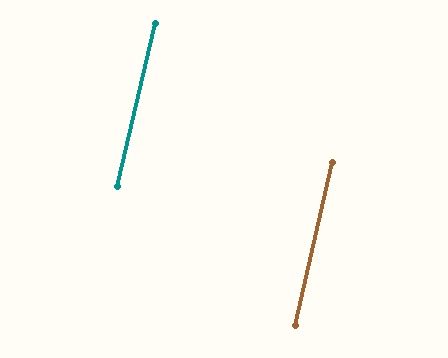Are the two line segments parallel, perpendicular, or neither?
Parallel — their directions differ by only 0.5°.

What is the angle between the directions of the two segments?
Approximately 0 degrees.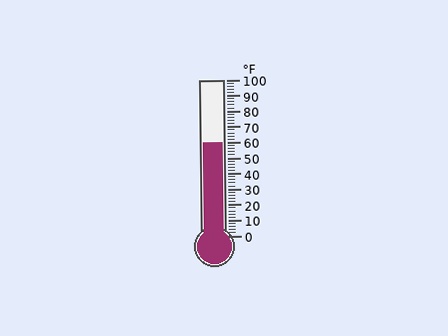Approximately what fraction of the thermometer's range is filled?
The thermometer is filled to approximately 60% of its range.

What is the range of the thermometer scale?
The thermometer scale ranges from 0°F to 100°F.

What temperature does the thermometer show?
The thermometer shows approximately 60°F.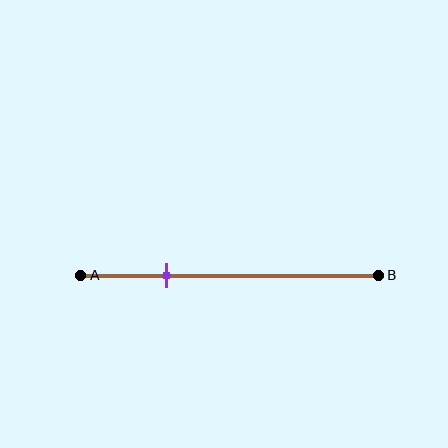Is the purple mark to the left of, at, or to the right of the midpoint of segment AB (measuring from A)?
The purple mark is to the left of the midpoint of segment AB.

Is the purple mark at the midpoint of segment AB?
No, the mark is at about 30% from A, not at the 50% midpoint.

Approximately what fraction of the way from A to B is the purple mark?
The purple mark is approximately 30% of the way from A to B.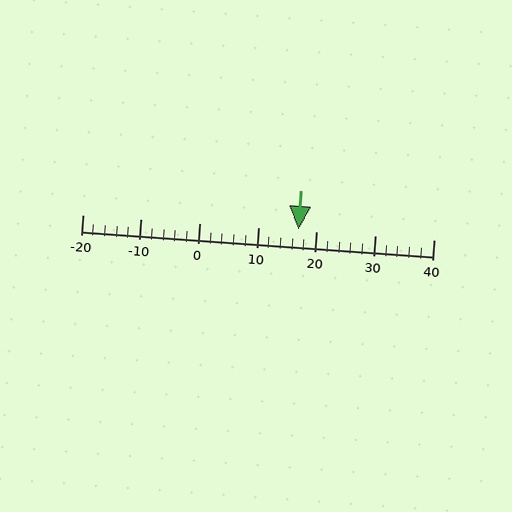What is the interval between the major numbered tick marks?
The major tick marks are spaced 10 units apart.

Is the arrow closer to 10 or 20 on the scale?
The arrow is closer to 20.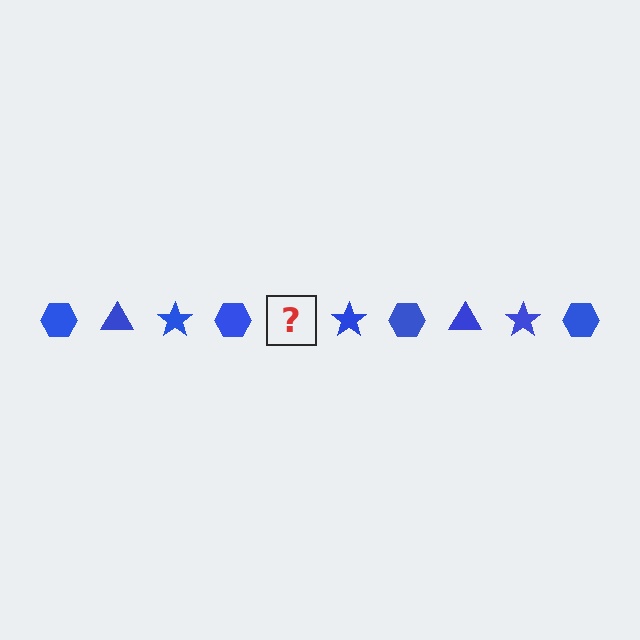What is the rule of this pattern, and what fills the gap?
The rule is that the pattern cycles through hexagon, triangle, star shapes in blue. The gap should be filled with a blue triangle.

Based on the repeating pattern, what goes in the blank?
The blank should be a blue triangle.